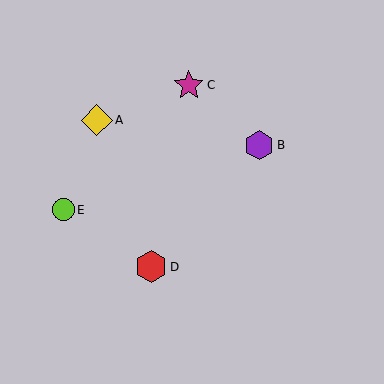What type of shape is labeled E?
Shape E is a lime circle.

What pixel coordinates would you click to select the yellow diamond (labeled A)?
Click at (97, 120) to select the yellow diamond A.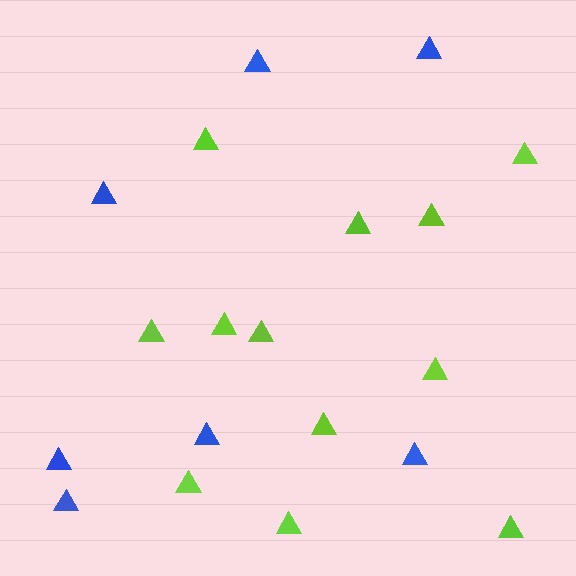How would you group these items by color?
There are 2 groups: one group of blue triangles (7) and one group of lime triangles (12).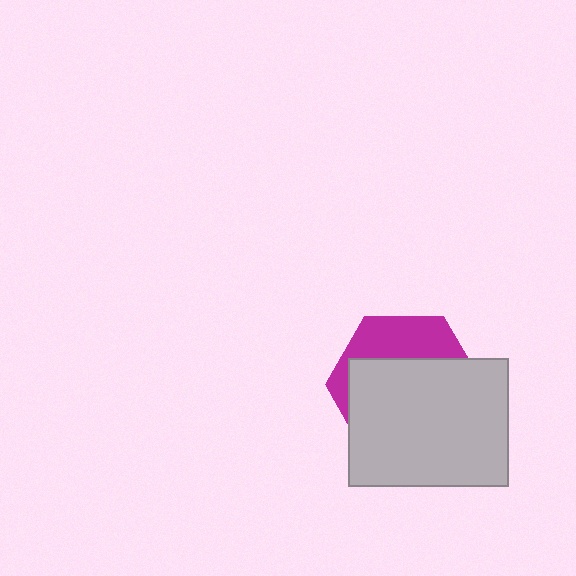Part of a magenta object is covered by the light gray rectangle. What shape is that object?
It is a hexagon.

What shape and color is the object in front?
The object in front is a light gray rectangle.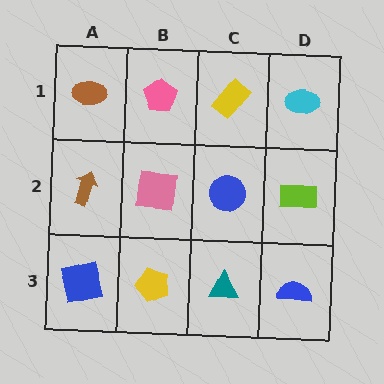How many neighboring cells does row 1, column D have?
2.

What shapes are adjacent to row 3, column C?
A blue circle (row 2, column C), a yellow pentagon (row 3, column B), a blue semicircle (row 3, column D).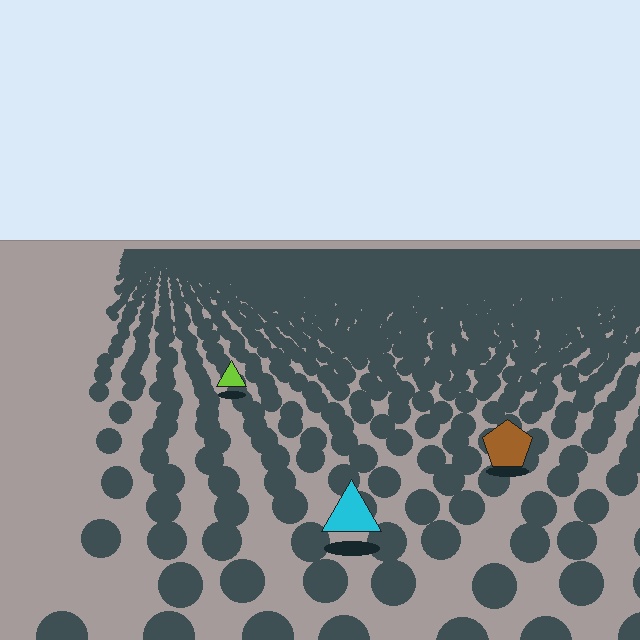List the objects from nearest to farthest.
From nearest to farthest: the cyan triangle, the brown pentagon, the lime triangle.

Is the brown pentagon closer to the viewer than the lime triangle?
Yes. The brown pentagon is closer — you can tell from the texture gradient: the ground texture is coarser near it.